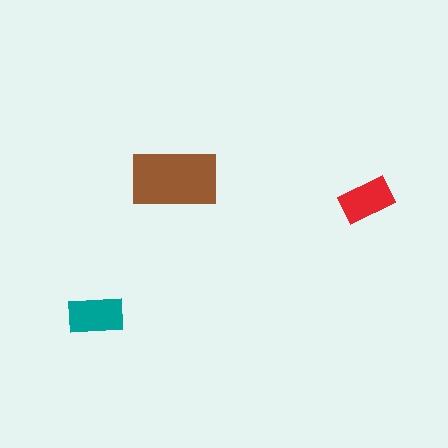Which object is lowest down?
The teal rectangle is bottommost.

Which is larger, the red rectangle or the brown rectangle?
The brown one.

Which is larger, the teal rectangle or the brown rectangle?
The brown one.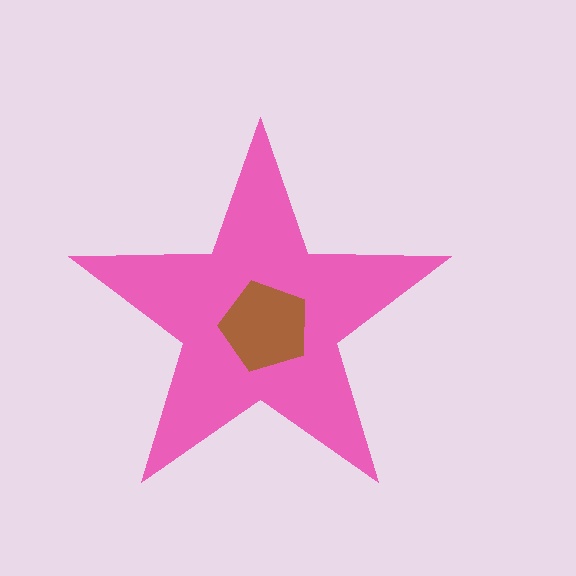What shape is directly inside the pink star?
The brown pentagon.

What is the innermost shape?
The brown pentagon.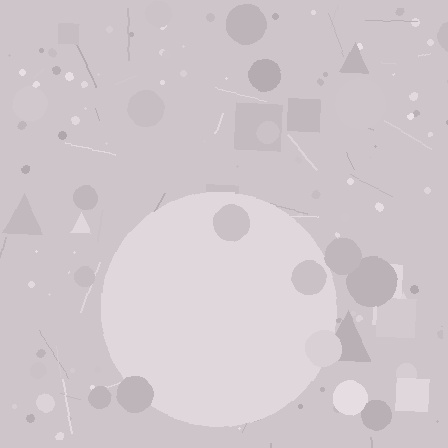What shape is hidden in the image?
A circle is hidden in the image.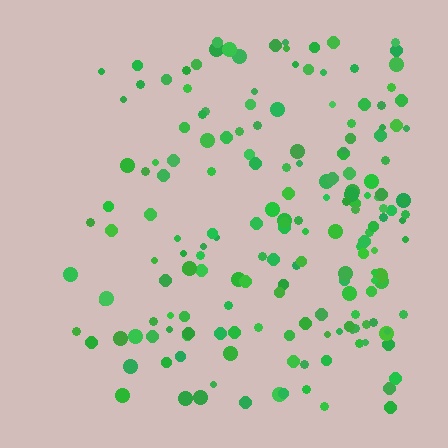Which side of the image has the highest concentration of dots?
The right.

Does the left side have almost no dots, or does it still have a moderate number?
Still a moderate number, just noticeably fewer than the right.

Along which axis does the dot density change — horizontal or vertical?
Horizontal.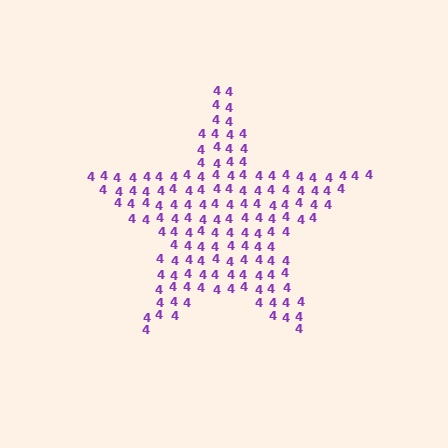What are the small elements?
The small elements are digit 4's.